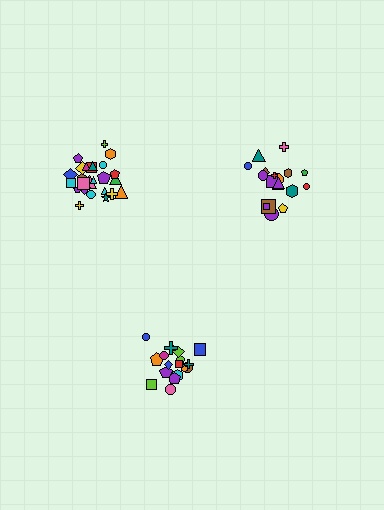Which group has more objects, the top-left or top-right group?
The top-left group.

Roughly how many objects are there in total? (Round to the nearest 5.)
Roughly 60 objects in total.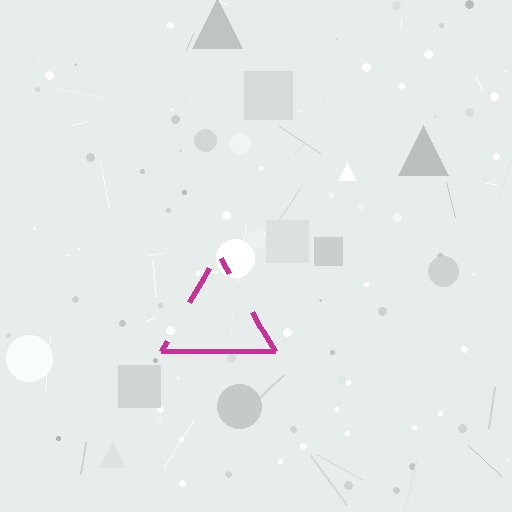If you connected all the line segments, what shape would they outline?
They would outline a triangle.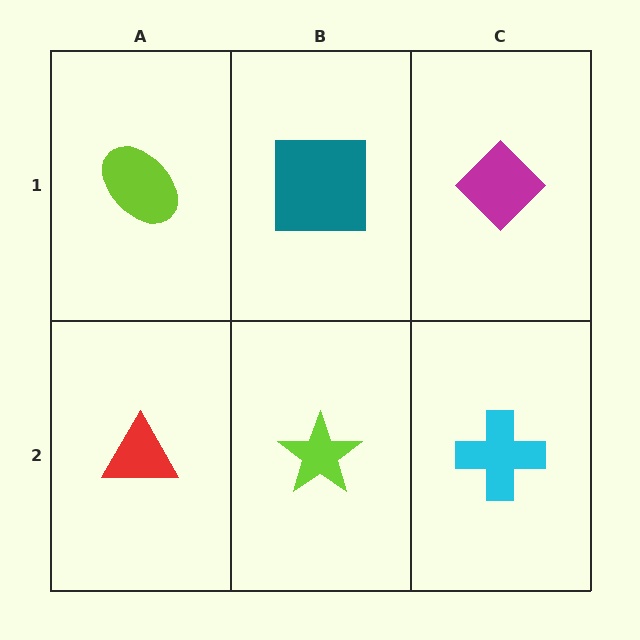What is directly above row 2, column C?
A magenta diamond.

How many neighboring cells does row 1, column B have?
3.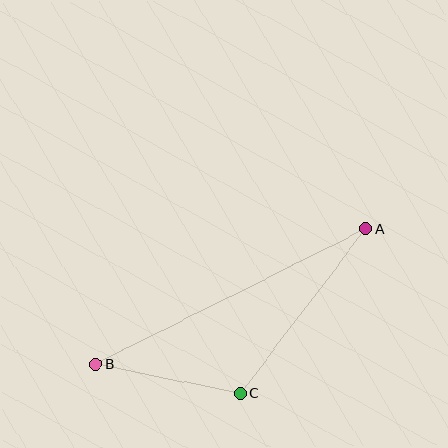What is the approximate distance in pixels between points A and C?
The distance between A and C is approximately 207 pixels.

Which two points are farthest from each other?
Points A and B are farthest from each other.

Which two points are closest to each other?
Points B and C are closest to each other.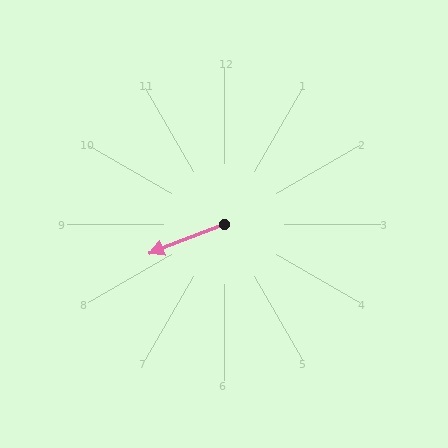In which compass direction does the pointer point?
West.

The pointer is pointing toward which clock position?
Roughly 8 o'clock.